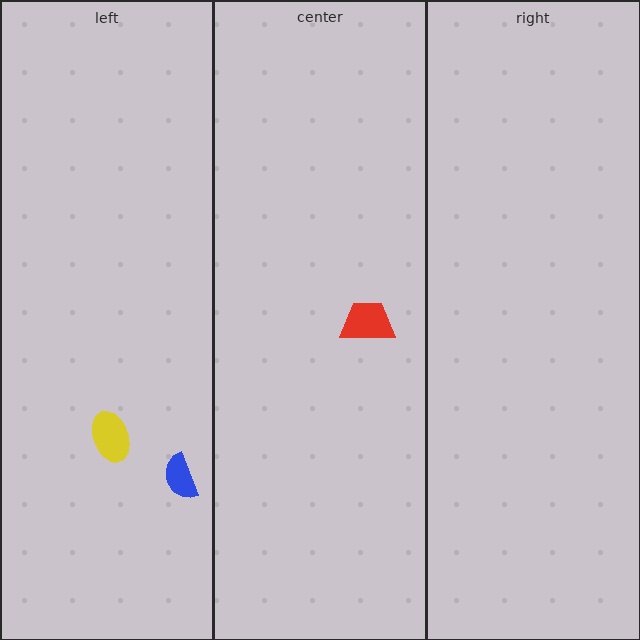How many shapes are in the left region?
2.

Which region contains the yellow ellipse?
The left region.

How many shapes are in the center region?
1.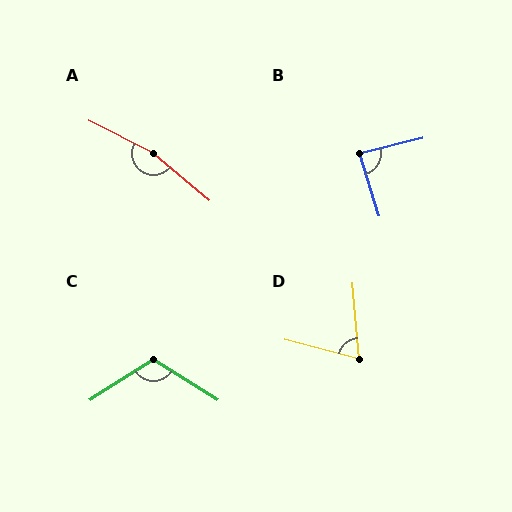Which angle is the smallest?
D, at approximately 71 degrees.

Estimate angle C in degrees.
Approximately 115 degrees.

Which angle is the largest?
A, at approximately 166 degrees.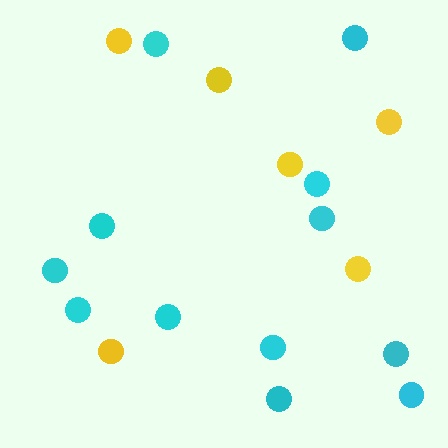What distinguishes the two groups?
There are 2 groups: one group of yellow circles (6) and one group of cyan circles (12).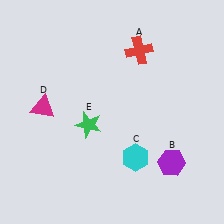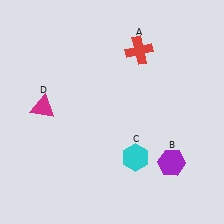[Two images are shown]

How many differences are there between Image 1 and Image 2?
There is 1 difference between the two images.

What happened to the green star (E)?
The green star (E) was removed in Image 2. It was in the bottom-left area of Image 1.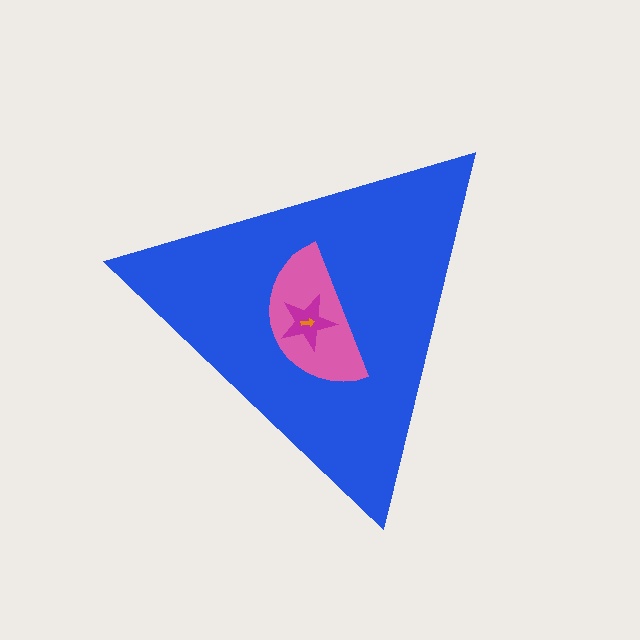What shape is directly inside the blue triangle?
The pink semicircle.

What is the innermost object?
The orange arrow.